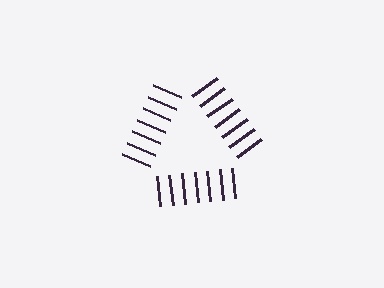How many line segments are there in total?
21 — 7 along each of the 3 edges.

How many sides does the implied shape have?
3 sides — the line-ends trace a triangle.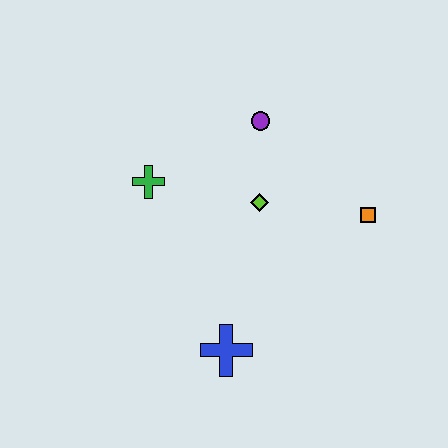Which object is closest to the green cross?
The lime diamond is closest to the green cross.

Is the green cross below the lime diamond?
No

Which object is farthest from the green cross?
The orange square is farthest from the green cross.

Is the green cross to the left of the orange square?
Yes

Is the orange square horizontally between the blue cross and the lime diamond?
No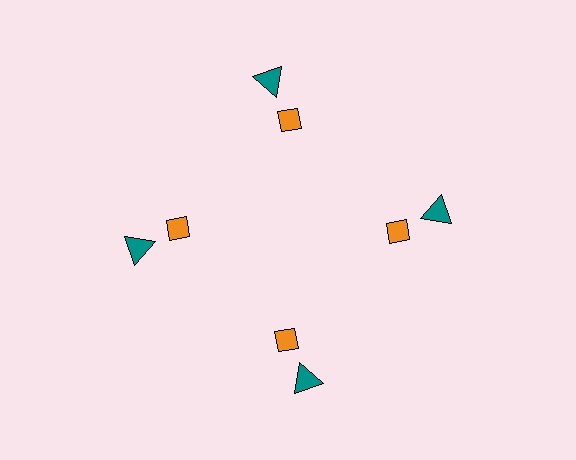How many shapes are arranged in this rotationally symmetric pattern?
There are 8 shapes, arranged in 4 groups of 2.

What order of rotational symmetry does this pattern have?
This pattern has 4-fold rotational symmetry.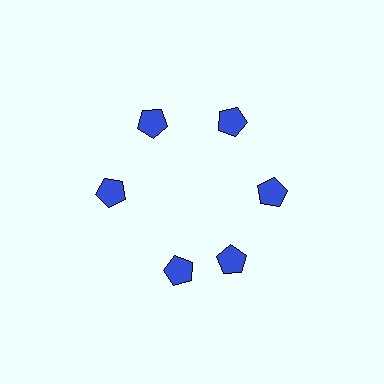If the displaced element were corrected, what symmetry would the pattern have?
It would have 6-fold rotational symmetry — the pattern would map onto itself every 60 degrees.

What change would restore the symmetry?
The symmetry would be restored by rotating it back into even spacing with its neighbors so that all 6 pentagons sit at equal angles and equal distance from the center.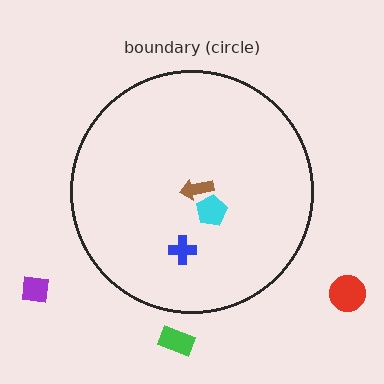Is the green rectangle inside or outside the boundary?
Outside.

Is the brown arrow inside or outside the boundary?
Inside.